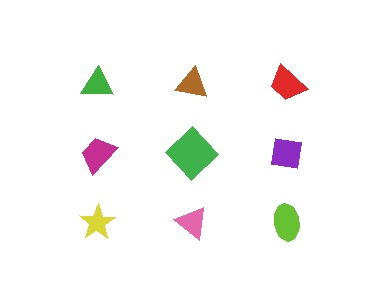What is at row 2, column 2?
A green diamond.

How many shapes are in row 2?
3 shapes.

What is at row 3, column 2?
A pink triangle.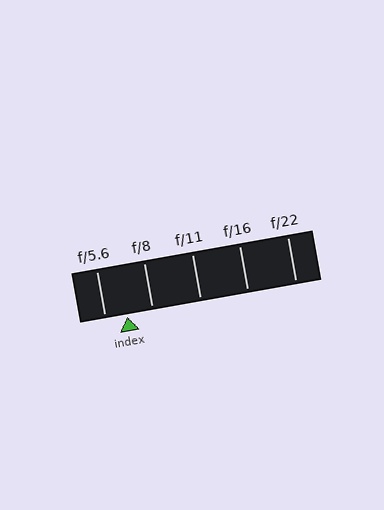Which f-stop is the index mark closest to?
The index mark is closest to f/5.6.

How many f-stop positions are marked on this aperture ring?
There are 5 f-stop positions marked.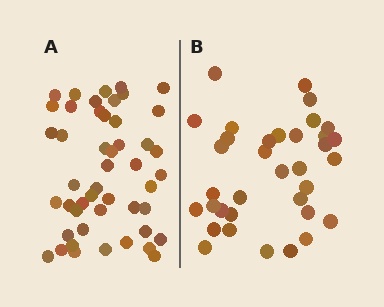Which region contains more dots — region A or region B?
Region A (the left region) has more dots.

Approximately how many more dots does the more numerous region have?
Region A has approximately 15 more dots than region B.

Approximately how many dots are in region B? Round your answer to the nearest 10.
About 40 dots. (The exact count is 35, which rounds to 40.)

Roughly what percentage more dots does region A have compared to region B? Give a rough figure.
About 35% more.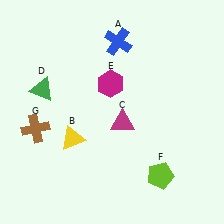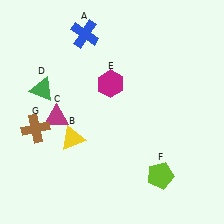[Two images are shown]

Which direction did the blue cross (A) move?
The blue cross (A) moved left.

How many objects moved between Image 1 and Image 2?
2 objects moved between the two images.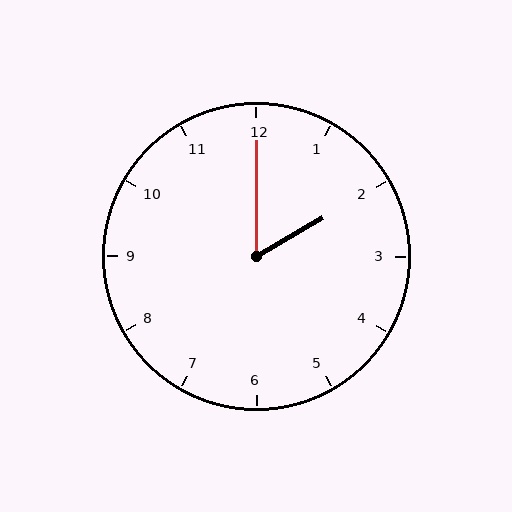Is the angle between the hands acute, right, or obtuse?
It is acute.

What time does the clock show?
2:00.